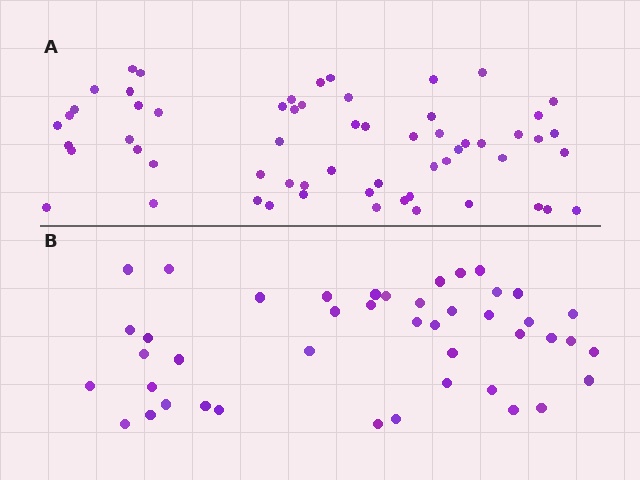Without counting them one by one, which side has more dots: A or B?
Region A (the top region) has more dots.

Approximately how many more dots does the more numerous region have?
Region A has approximately 15 more dots than region B.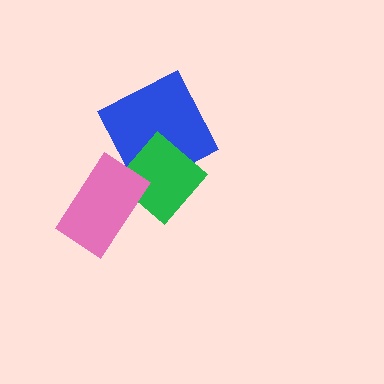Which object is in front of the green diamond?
The pink rectangle is in front of the green diamond.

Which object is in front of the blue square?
The green diamond is in front of the blue square.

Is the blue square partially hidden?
Yes, it is partially covered by another shape.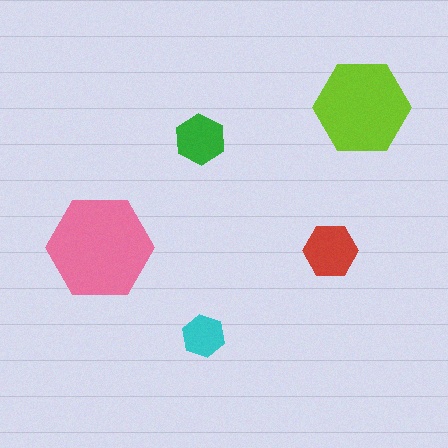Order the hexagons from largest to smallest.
the pink one, the lime one, the red one, the green one, the cyan one.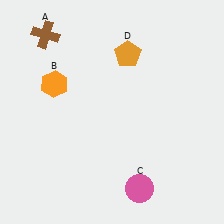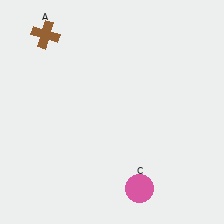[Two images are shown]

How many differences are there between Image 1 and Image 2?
There are 2 differences between the two images.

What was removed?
The orange hexagon (B), the orange pentagon (D) were removed in Image 2.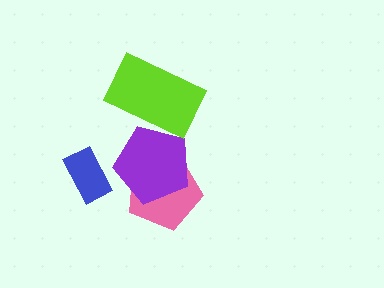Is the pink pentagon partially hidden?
Yes, it is partially covered by another shape.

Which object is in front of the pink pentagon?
The purple pentagon is in front of the pink pentagon.